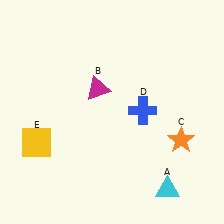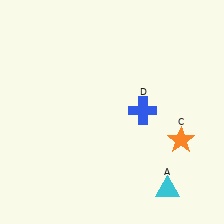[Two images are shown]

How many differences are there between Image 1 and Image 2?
There are 2 differences between the two images.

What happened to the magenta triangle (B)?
The magenta triangle (B) was removed in Image 2. It was in the top-left area of Image 1.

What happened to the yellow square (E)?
The yellow square (E) was removed in Image 2. It was in the bottom-left area of Image 1.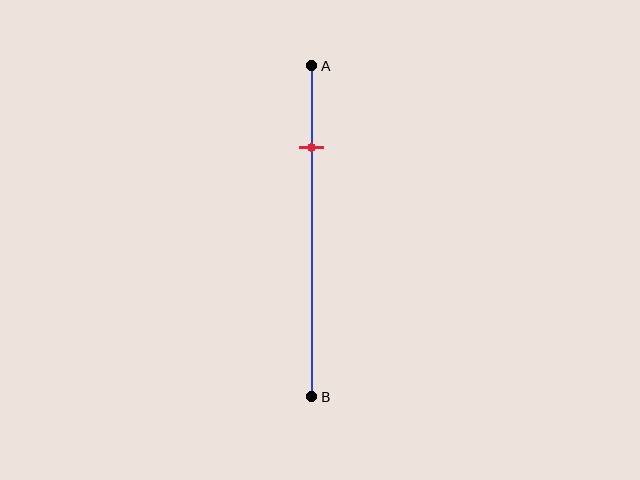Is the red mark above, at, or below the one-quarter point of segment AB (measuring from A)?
The red mark is approximately at the one-quarter point of segment AB.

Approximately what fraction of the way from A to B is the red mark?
The red mark is approximately 25% of the way from A to B.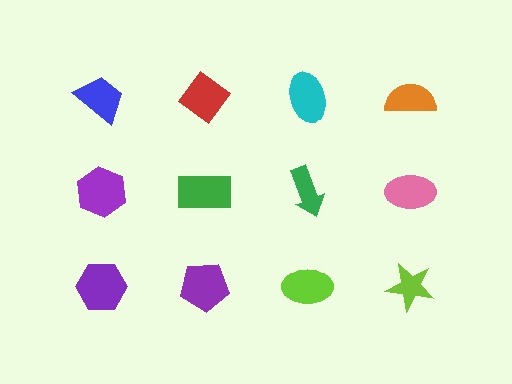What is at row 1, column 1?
A blue trapezoid.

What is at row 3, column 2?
A purple pentagon.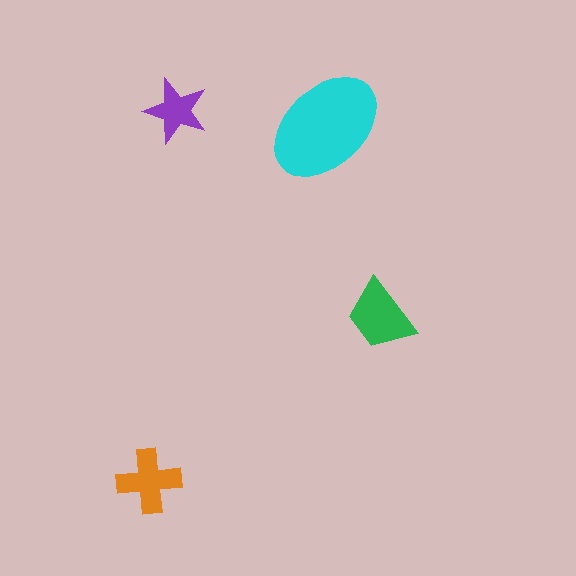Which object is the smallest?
The purple star.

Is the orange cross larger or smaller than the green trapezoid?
Smaller.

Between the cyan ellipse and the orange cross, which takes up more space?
The cyan ellipse.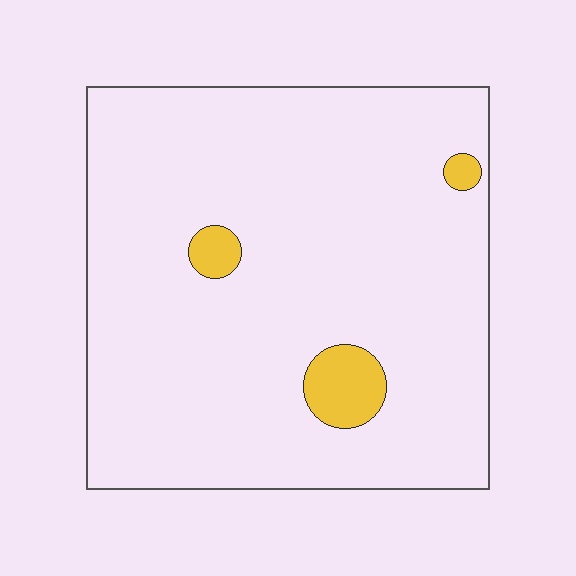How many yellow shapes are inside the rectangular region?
3.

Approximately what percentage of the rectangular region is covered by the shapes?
Approximately 5%.